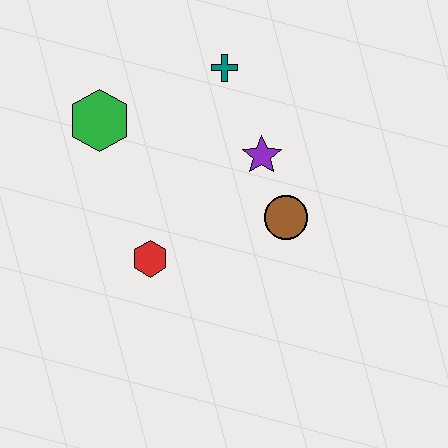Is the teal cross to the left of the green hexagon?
No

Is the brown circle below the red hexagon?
No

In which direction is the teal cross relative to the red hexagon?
The teal cross is above the red hexagon.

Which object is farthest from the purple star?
The green hexagon is farthest from the purple star.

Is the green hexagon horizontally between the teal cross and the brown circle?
No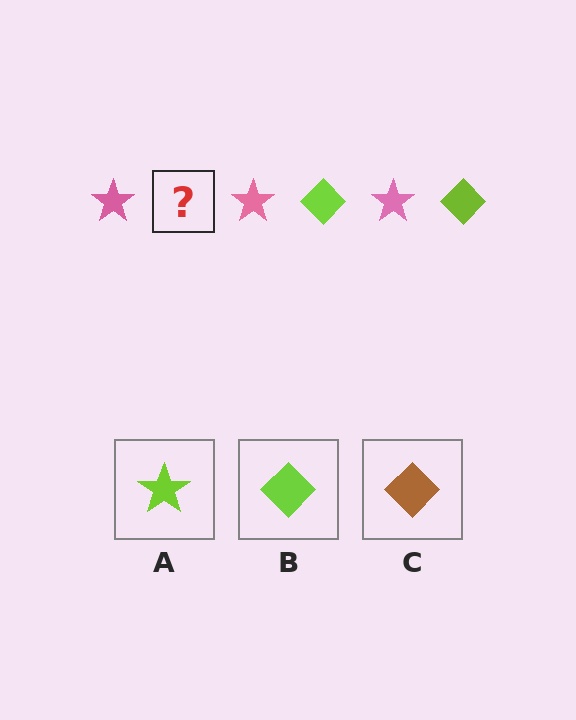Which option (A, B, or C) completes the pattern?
B.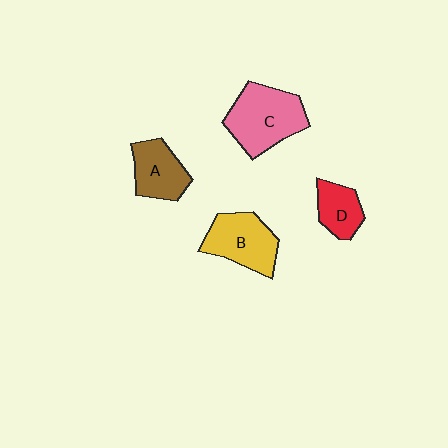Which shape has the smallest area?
Shape D (red).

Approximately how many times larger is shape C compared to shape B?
Approximately 1.2 times.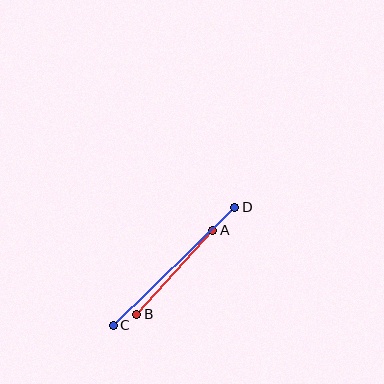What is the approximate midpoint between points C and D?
The midpoint is at approximately (174, 266) pixels.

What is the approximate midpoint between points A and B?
The midpoint is at approximately (175, 272) pixels.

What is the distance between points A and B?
The distance is approximately 113 pixels.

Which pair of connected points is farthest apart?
Points C and D are farthest apart.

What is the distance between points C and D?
The distance is approximately 169 pixels.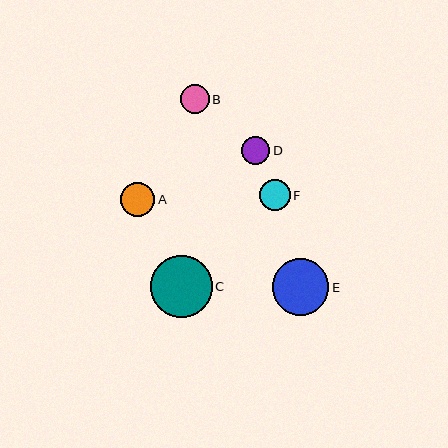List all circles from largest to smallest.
From largest to smallest: C, E, A, F, B, D.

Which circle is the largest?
Circle C is the largest with a size of approximately 62 pixels.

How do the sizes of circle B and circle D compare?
Circle B and circle D are approximately the same size.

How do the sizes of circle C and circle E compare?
Circle C and circle E are approximately the same size.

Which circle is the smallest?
Circle D is the smallest with a size of approximately 28 pixels.